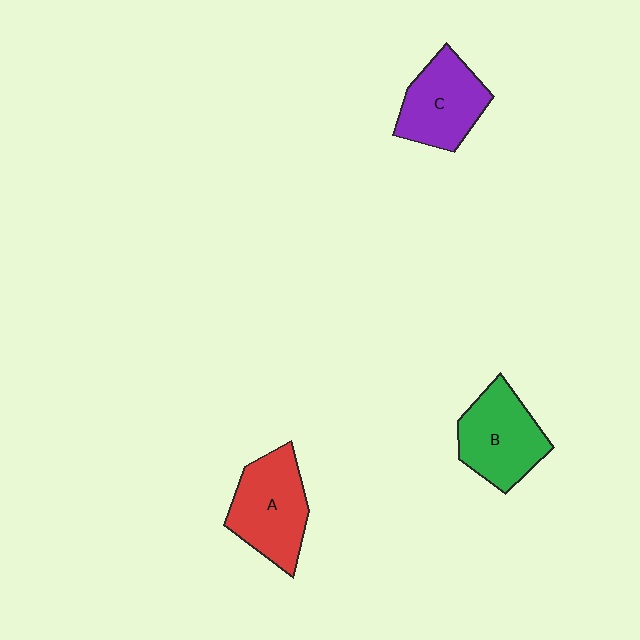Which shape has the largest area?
Shape A (red).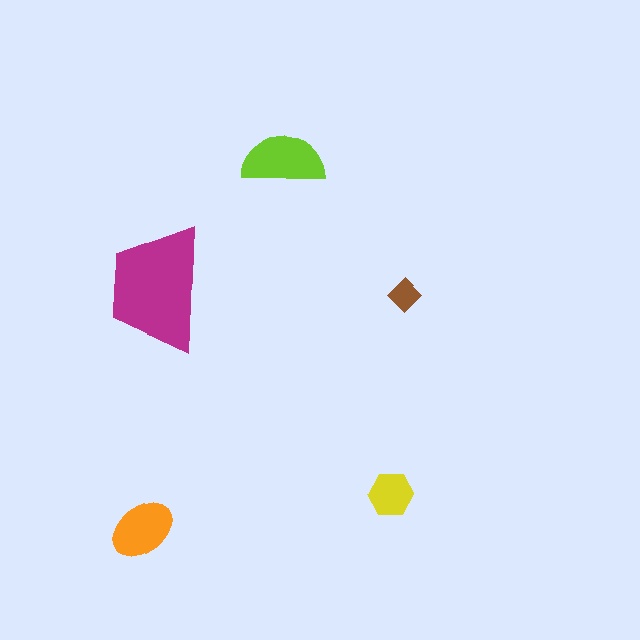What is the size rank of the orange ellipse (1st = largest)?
3rd.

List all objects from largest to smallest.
The magenta trapezoid, the lime semicircle, the orange ellipse, the yellow hexagon, the brown diamond.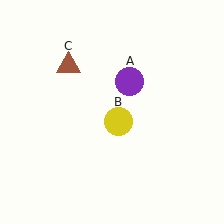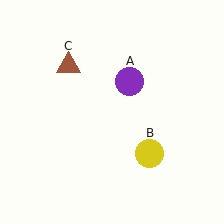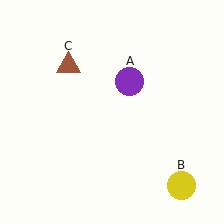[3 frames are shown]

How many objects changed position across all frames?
1 object changed position: yellow circle (object B).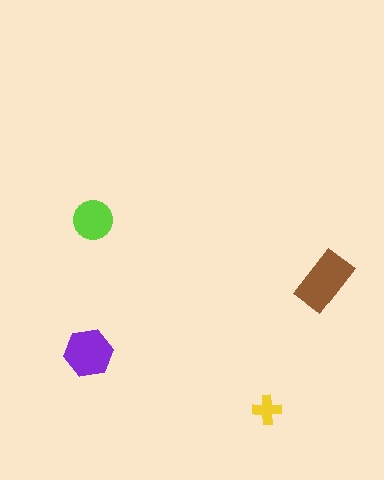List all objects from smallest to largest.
The yellow cross, the lime circle, the purple hexagon, the brown rectangle.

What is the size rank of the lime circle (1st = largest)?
3rd.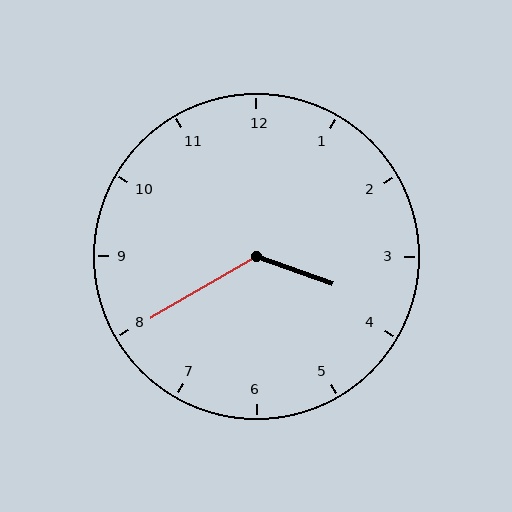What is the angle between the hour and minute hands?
Approximately 130 degrees.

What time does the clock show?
3:40.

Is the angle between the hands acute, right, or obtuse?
It is obtuse.